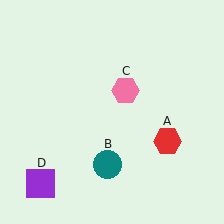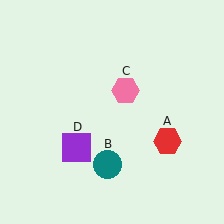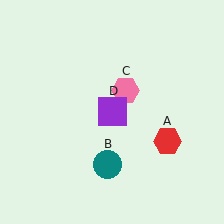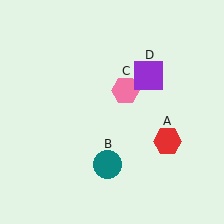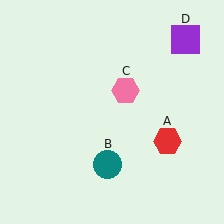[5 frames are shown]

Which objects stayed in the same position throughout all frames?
Red hexagon (object A) and teal circle (object B) and pink hexagon (object C) remained stationary.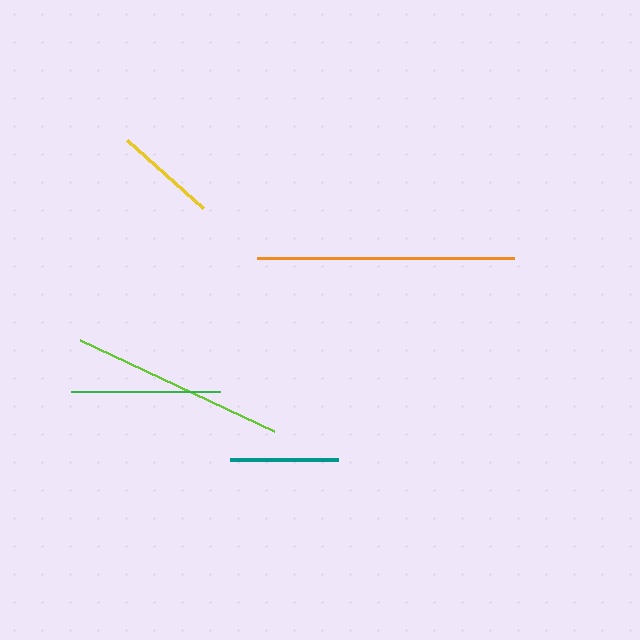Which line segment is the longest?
The orange line is the longest at approximately 257 pixels.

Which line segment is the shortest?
The yellow line is the shortest at approximately 102 pixels.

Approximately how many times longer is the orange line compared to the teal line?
The orange line is approximately 2.4 times the length of the teal line.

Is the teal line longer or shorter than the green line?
The green line is longer than the teal line.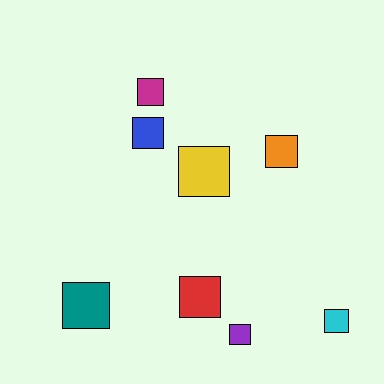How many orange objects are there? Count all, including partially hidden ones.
There is 1 orange object.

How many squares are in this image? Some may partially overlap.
There are 8 squares.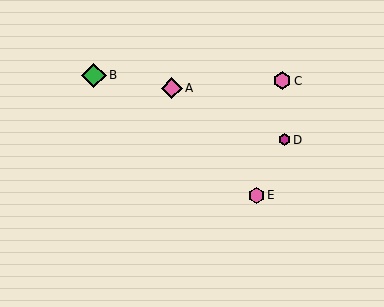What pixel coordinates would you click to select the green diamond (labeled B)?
Click at (94, 75) to select the green diamond B.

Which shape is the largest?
The green diamond (labeled B) is the largest.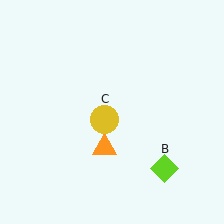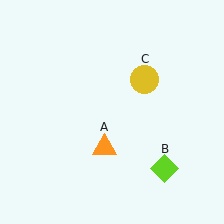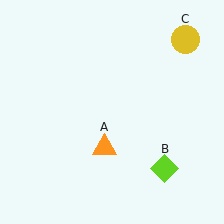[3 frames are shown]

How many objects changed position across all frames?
1 object changed position: yellow circle (object C).